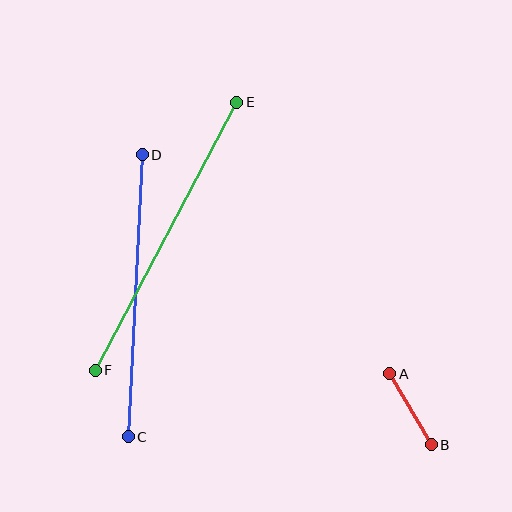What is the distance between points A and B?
The distance is approximately 82 pixels.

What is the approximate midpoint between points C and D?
The midpoint is at approximately (135, 296) pixels.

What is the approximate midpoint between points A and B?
The midpoint is at approximately (410, 409) pixels.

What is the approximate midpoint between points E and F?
The midpoint is at approximately (166, 236) pixels.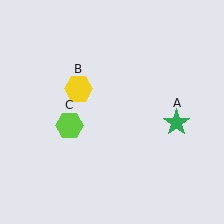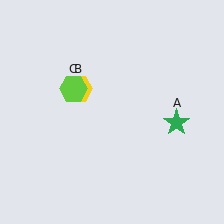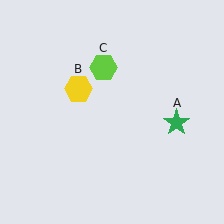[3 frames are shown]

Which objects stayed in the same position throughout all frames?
Green star (object A) and yellow hexagon (object B) remained stationary.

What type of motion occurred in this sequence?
The lime hexagon (object C) rotated clockwise around the center of the scene.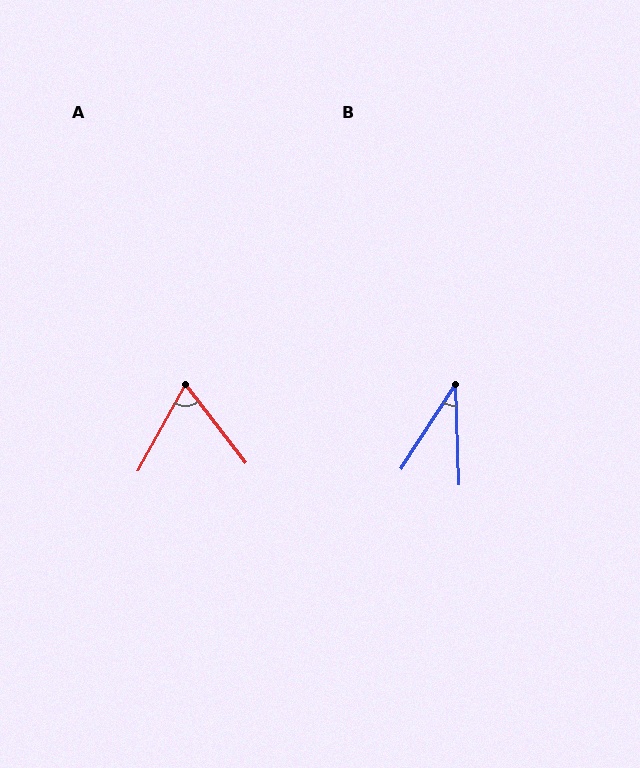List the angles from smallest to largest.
B (35°), A (67°).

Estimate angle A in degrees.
Approximately 67 degrees.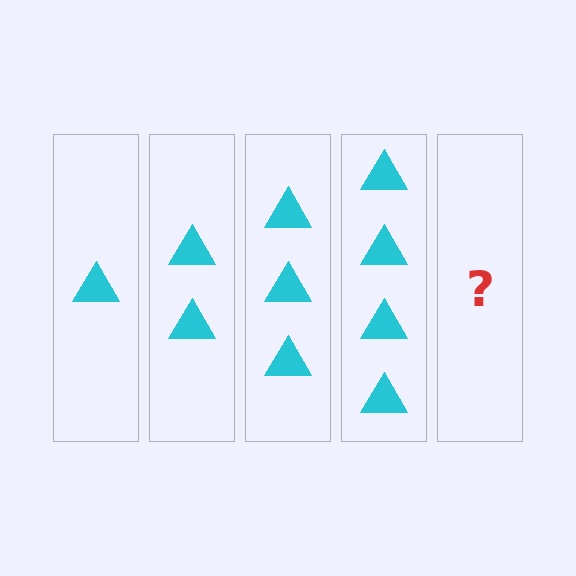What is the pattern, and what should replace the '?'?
The pattern is that each step adds one more triangle. The '?' should be 5 triangles.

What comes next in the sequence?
The next element should be 5 triangles.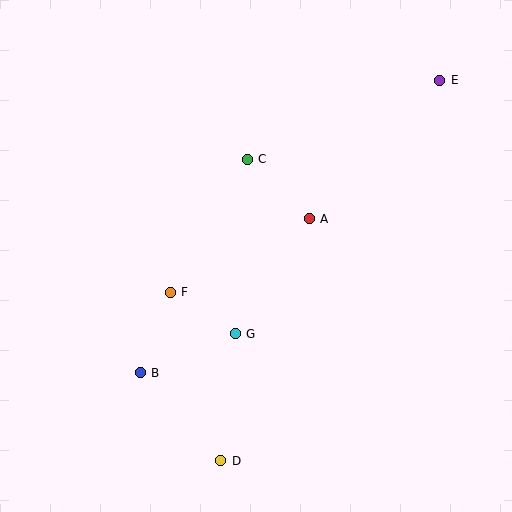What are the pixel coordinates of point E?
Point E is at (440, 80).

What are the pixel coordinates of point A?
Point A is at (309, 219).